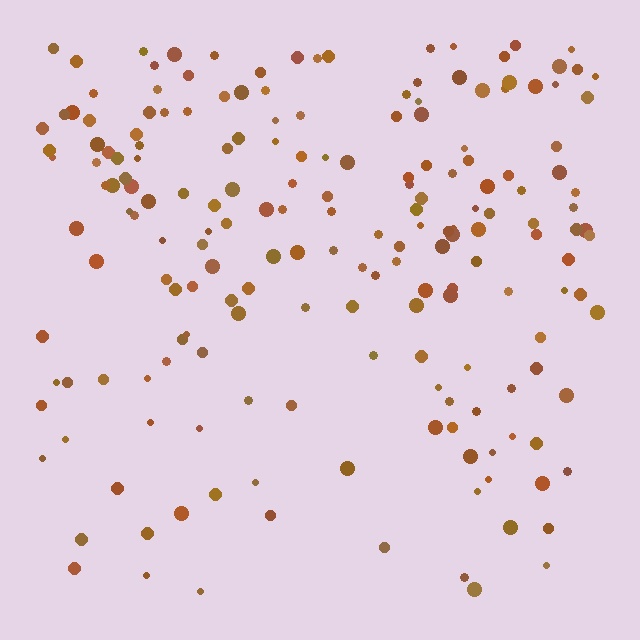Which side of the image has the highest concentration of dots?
The top.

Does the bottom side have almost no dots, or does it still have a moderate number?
Still a moderate number, just noticeably fewer than the top.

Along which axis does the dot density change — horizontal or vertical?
Vertical.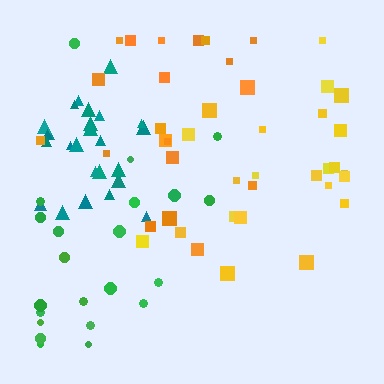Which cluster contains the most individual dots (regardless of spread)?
Teal (26).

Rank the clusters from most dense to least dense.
teal, yellow, green, orange.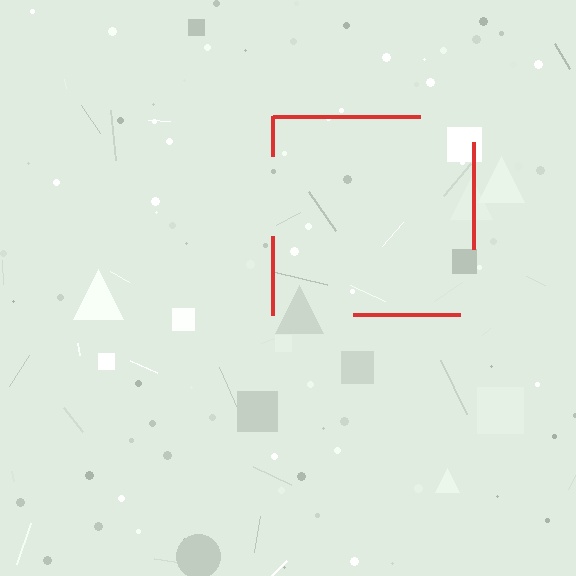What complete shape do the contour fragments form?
The contour fragments form a square.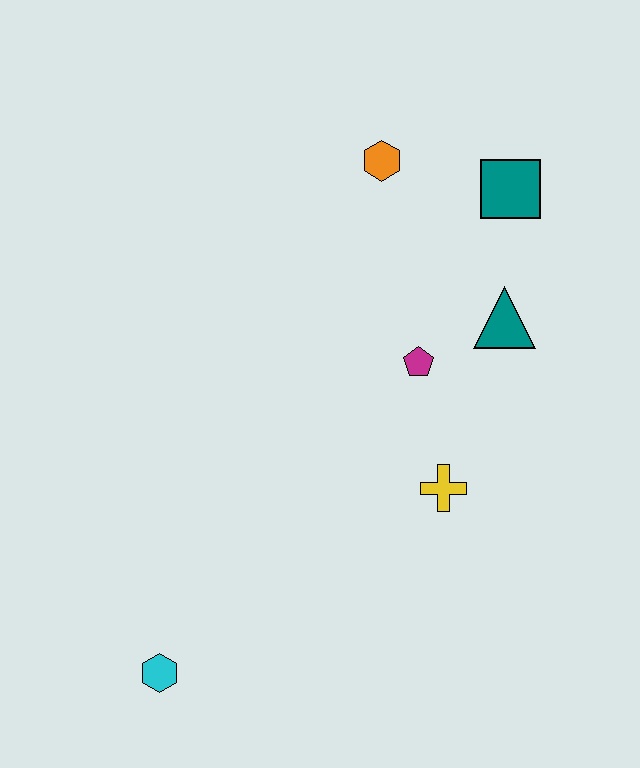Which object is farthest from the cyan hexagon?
The teal square is farthest from the cyan hexagon.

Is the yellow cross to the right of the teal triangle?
No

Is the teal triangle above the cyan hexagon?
Yes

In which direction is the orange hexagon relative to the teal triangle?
The orange hexagon is above the teal triangle.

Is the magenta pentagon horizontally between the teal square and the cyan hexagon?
Yes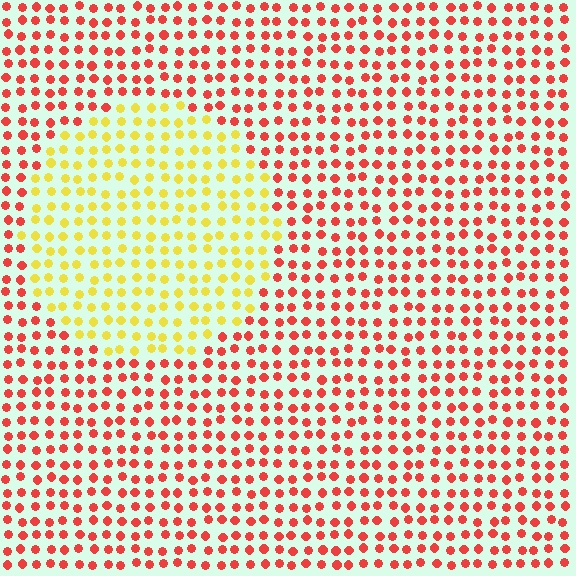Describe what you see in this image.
The image is filled with small red elements in a uniform arrangement. A circle-shaped region is visible where the elements are tinted to a slightly different hue, forming a subtle color boundary.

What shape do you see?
I see a circle.